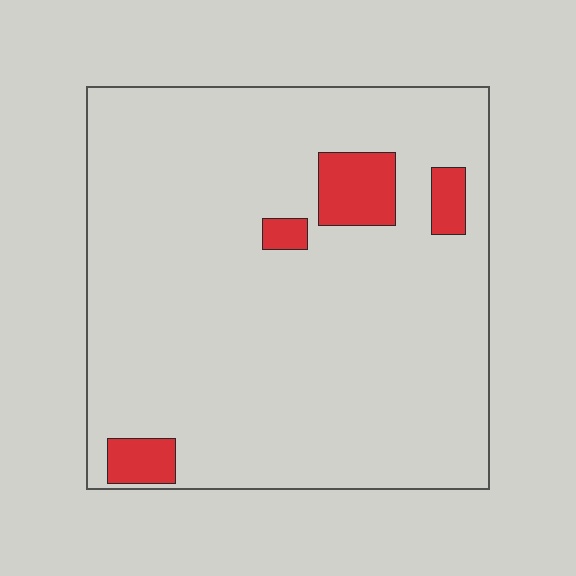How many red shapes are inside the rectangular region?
4.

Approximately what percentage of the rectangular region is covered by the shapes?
Approximately 10%.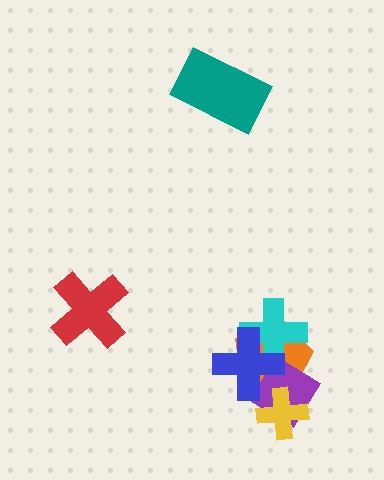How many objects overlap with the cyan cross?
3 objects overlap with the cyan cross.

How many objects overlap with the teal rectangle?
0 objects overlap with the teal rectangle.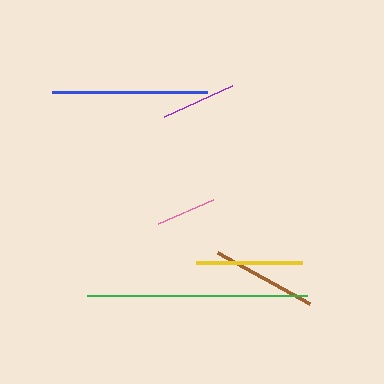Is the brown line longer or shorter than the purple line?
The brown line is longer than the purple line.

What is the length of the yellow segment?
The yellow segment is approximately 106 pixels long.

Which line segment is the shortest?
The pink line is the shortest at approximately 61 pixels.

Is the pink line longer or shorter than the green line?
The green line is longer than the pink line.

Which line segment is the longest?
The green line is the longest at approximately 220 pixels.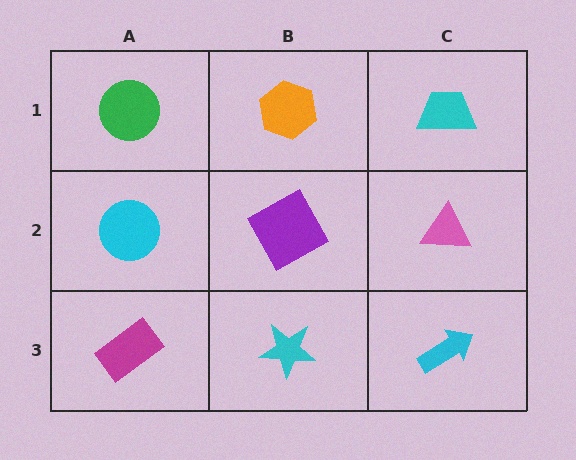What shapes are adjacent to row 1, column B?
A purple square (row 2, column B), a green circle (row 1, column A), a cyan trapezoid (row 1, column C).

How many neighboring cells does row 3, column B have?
3.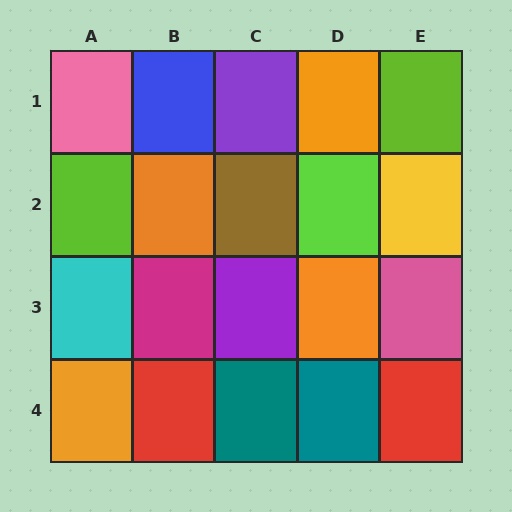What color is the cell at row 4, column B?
Red.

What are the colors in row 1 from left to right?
Pink, blue, purple, orange, lime.